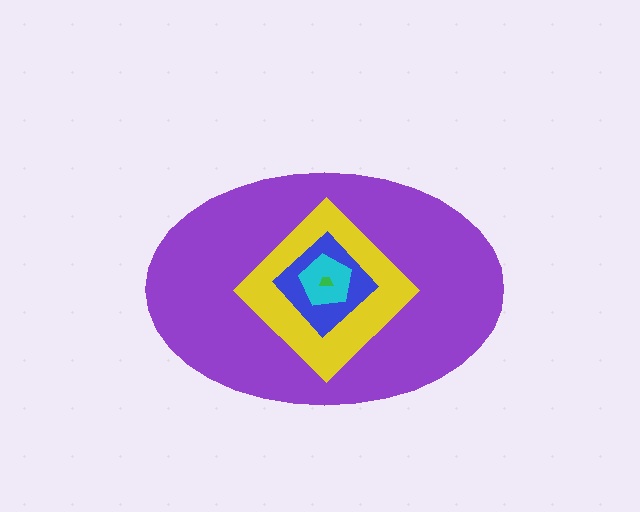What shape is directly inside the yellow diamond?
The blue diamond.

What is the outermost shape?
The purple ellipse.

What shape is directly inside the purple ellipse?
The yellow diamond.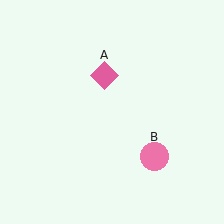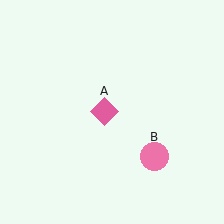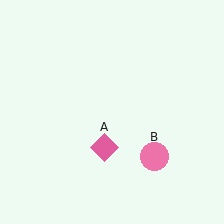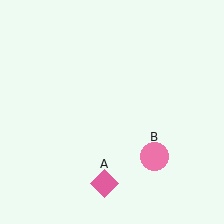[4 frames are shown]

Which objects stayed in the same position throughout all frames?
Pink circle (object B) remained stationary.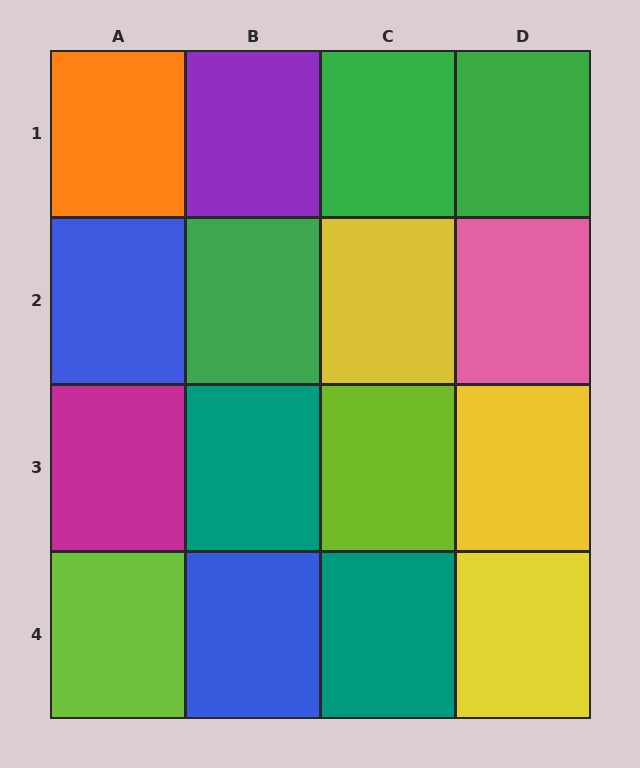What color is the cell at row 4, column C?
Teal.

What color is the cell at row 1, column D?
Green.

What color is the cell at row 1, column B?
Purple.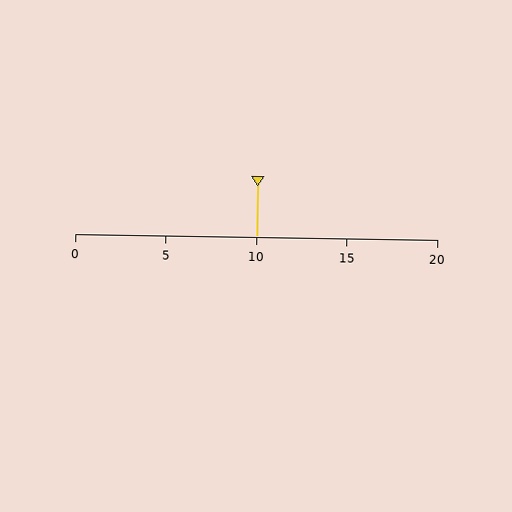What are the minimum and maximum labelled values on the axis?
The axis runs from 0 to 20.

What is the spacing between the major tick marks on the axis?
The major ticks are spaced 5 apart.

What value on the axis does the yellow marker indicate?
The marker indicates approximately 10.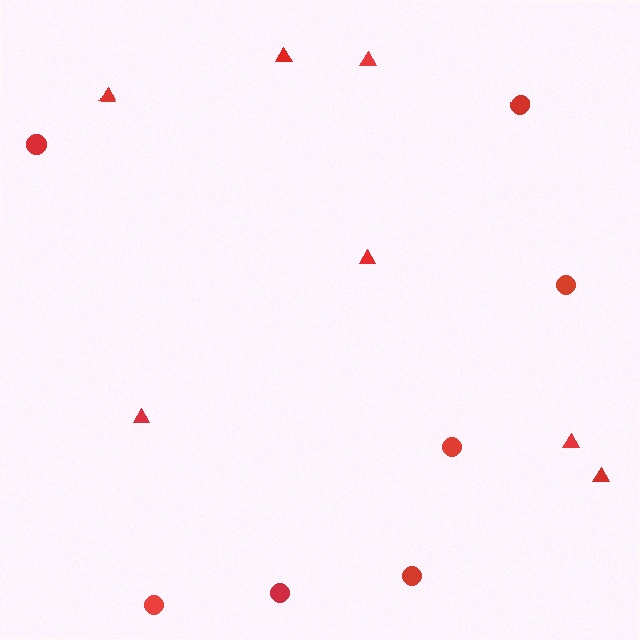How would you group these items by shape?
There are 2 groups: one group of circles (7) and one group of triangles (7).